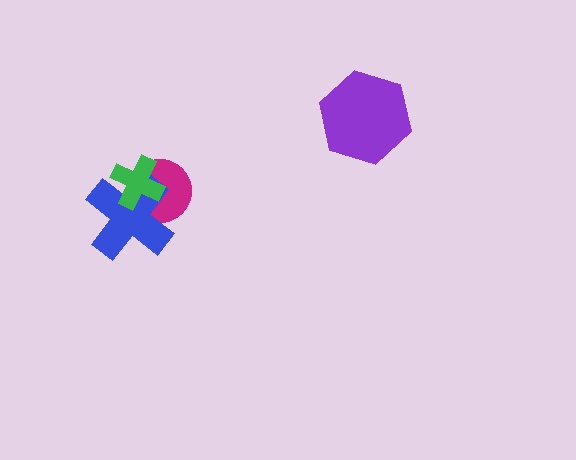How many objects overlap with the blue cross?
2 objects overlap with the blue cross.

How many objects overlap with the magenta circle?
2 objects overlap with the magenta circle.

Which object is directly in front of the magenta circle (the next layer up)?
The blue cross is directly in front of the magenta circle.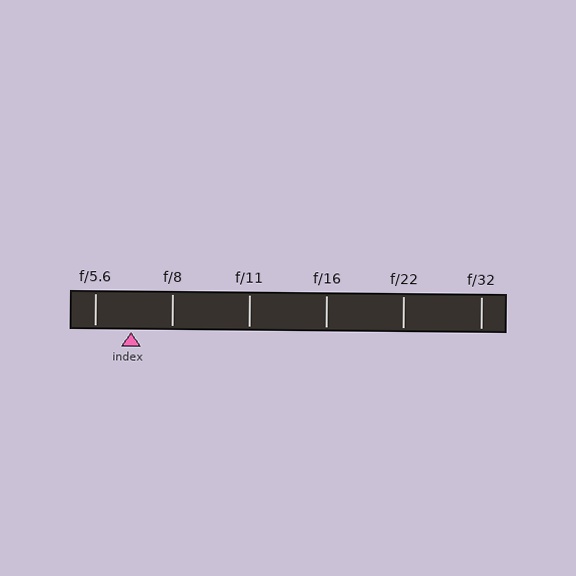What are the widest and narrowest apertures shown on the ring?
The widest aperture shown is f/5.6 and the narrowest is f/32.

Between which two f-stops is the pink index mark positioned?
The index mark is between f/5.6 and f/8.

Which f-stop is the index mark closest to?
The index mark is closest to f/5.6.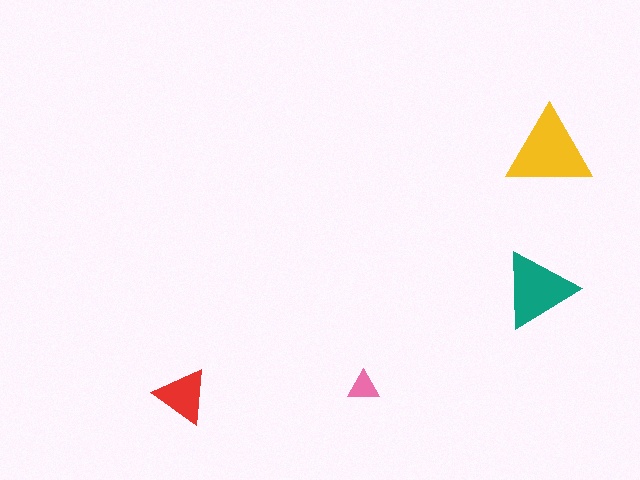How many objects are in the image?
There are 4 objects in the image.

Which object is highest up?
The yellow triangle is topmost.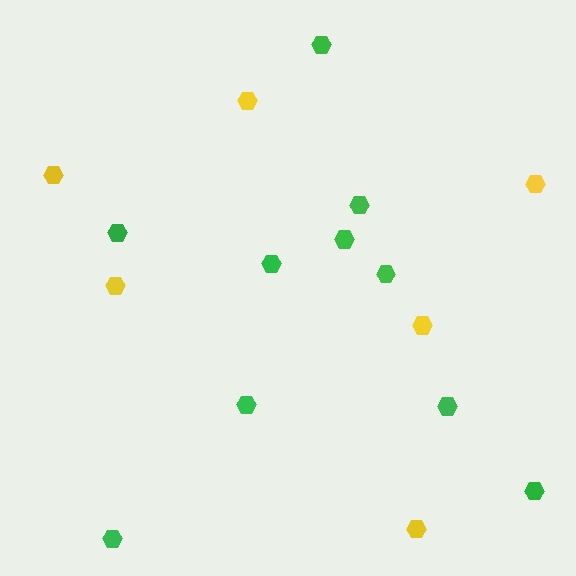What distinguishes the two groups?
There are 2 groups: one group of green hexagons (10) and one group of yellow hexagons (6).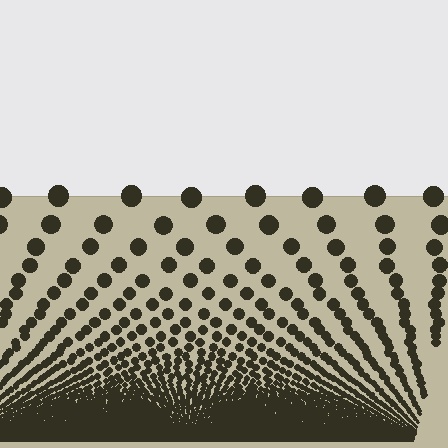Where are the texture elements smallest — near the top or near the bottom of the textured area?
Near the bottom.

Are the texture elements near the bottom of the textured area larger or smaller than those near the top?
Smaller. The gradient is inverted — elements near the bottom are smaller and denser.